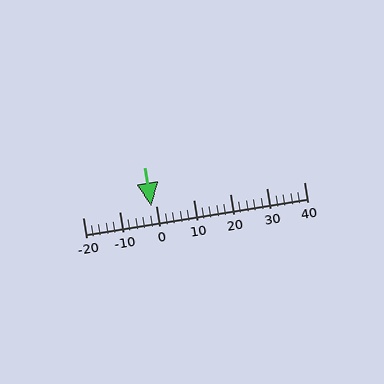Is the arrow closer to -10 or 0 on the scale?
The arrow is closer to 0.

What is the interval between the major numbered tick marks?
The major tick marks are spaced 10 units apart.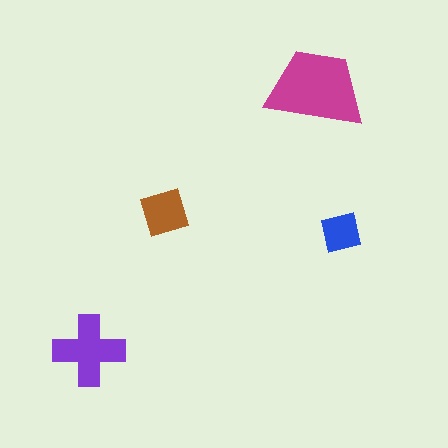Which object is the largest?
The magenta trapezoid.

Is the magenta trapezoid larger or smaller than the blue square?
Larger.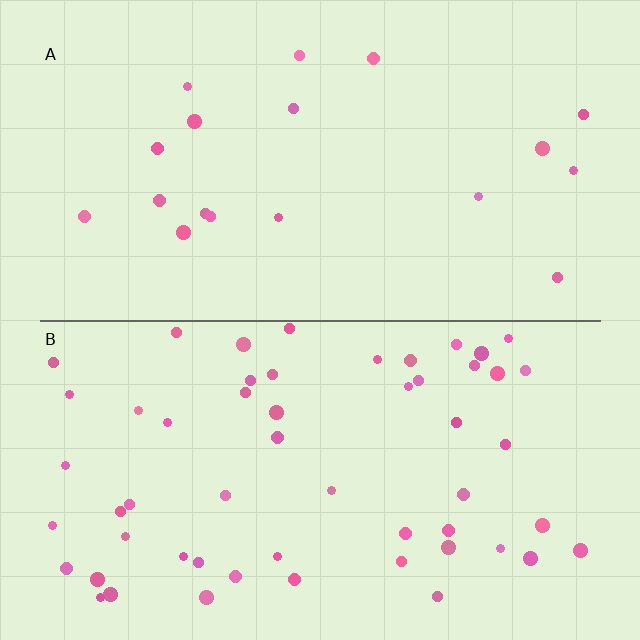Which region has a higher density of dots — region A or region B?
B (the bottom).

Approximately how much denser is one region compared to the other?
Approximately 3.0× — region B over region A.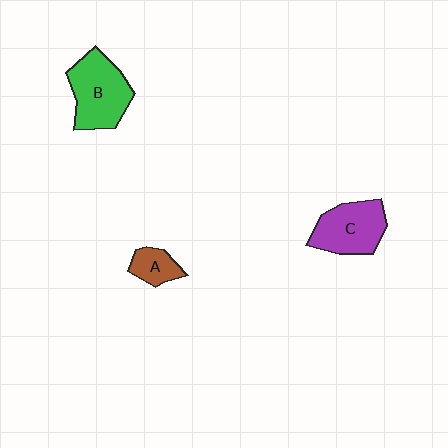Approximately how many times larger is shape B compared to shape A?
Approximately 2.5 times.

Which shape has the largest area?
Shape B (green).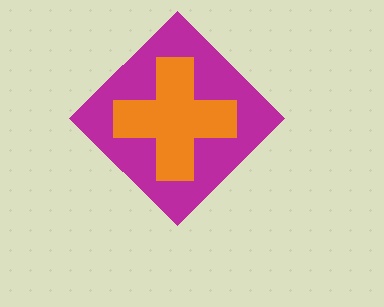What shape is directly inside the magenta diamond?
The orange cross.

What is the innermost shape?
The orange cross.